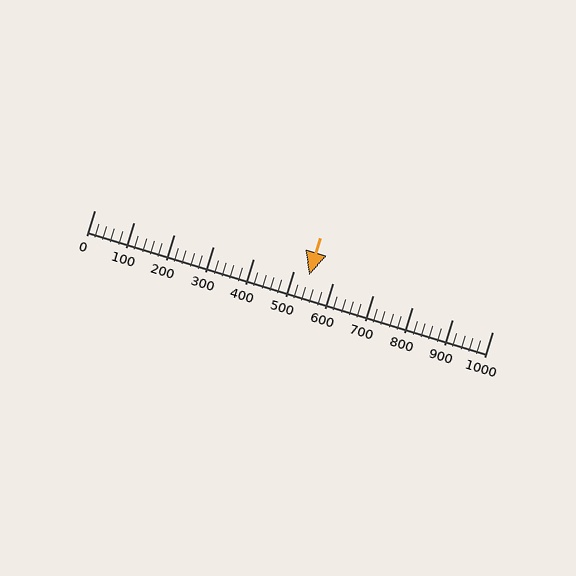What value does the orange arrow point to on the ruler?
The orange arrow points to approximately 540.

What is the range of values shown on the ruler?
The ruler shows values from 0 to 1000.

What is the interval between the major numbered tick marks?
The major tick marks are spaced 100 units apart.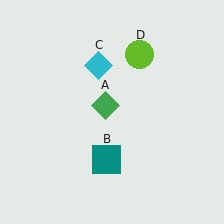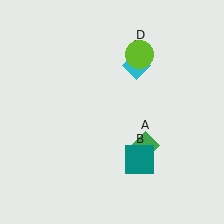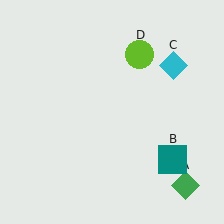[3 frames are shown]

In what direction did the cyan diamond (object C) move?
The cyan diamond (object C) moved right.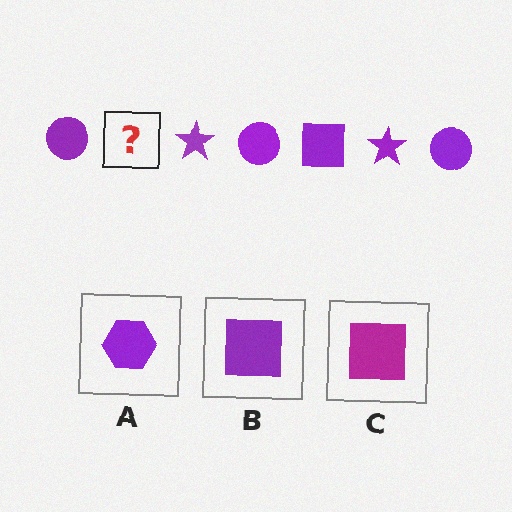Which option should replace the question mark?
Option B.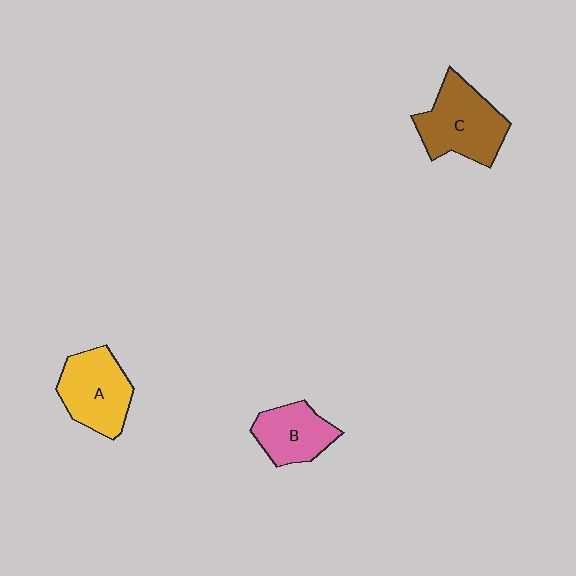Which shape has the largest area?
Shape C (brown).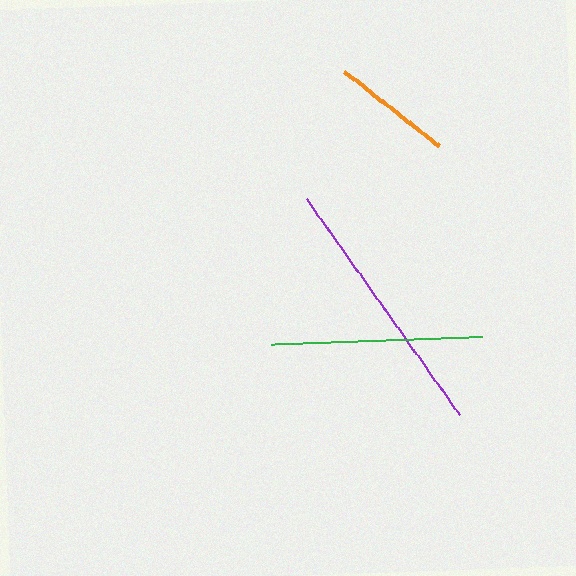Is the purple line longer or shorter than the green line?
The purple line is longer than the green line.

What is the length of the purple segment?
The purple segment is approximately 264 pixels long.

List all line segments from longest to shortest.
From longest to shortest: purple, green, orange.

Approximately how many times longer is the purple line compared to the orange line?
The purple line is approximately 2.2 times the length of the orange line.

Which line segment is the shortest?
The orange line is the shortest at approximately 120 pixels.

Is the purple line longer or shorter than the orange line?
The purple line is longer than the orange line.